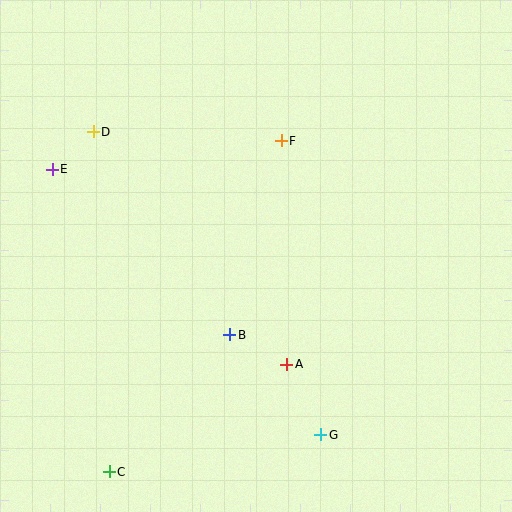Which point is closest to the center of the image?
Point B at (230, 335) is closest to the center.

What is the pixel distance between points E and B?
The distance between E and B is 243 pixels.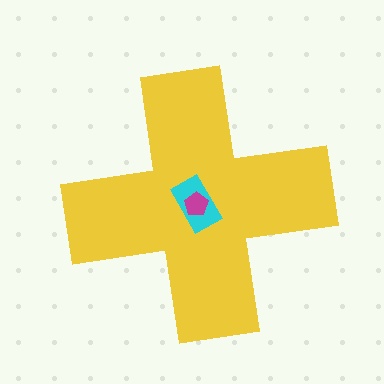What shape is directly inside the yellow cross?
The cyan rectangle.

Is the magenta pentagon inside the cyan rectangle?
Yes.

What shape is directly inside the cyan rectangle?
The magenta pentagon.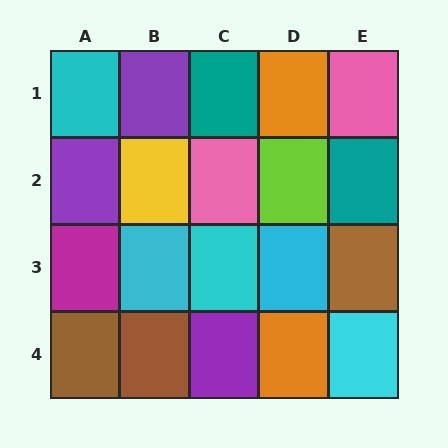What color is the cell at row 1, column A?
Cyan.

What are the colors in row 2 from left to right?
Purple, yellow, pink, lime, teal.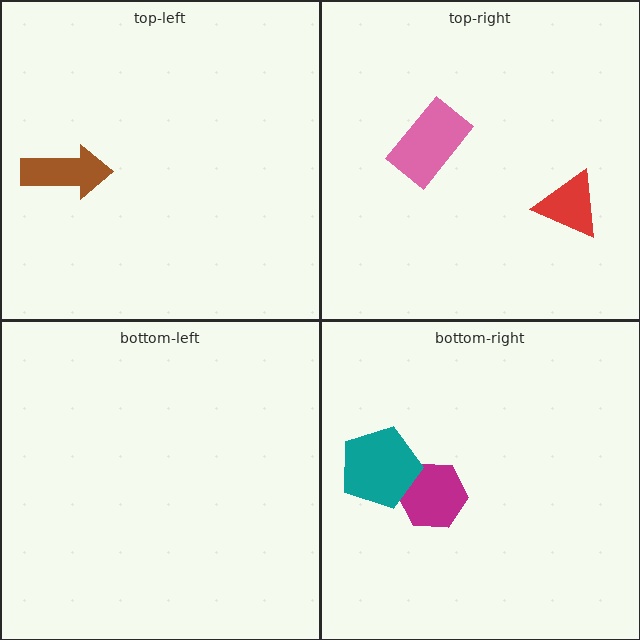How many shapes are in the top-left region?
1.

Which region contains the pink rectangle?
The top-right region.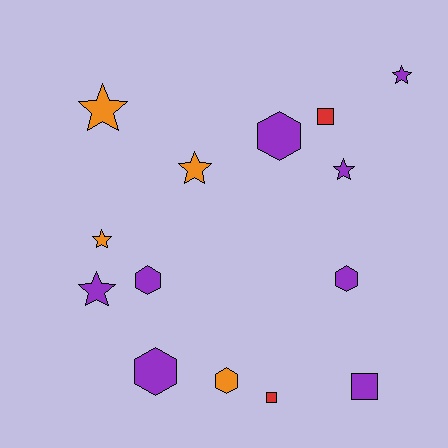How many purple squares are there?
There is 1 purple square.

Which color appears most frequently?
Purple, with 8 objects.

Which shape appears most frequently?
Star, with 6 objects.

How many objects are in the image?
There are 14 objects.